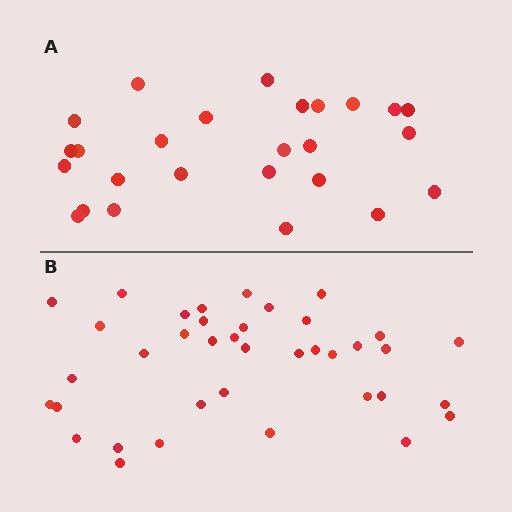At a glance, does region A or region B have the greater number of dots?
Region B (the bottom region) has more dots.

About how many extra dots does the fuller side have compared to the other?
Region B has roughly 12 or so more dots than region A.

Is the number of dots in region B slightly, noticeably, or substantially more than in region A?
Region B has substantially more. The ratio is roughly 1.5 to 1.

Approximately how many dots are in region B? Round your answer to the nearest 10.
About 40 dots. (The exact count is 38, which rounds to 40.)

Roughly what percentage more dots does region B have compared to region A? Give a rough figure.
About 45% more.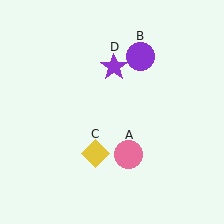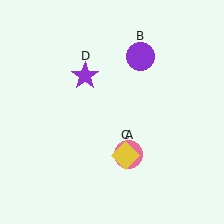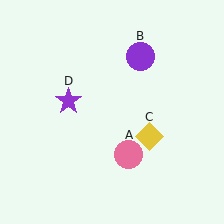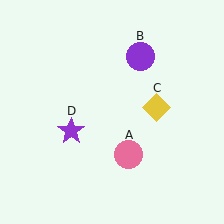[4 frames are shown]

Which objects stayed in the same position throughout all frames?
Pink circle (object A) and purple circle (object B) remained stationary.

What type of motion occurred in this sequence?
The yellow diamond (object C), purple star (object D) rotated counterclockwise around the center of the scene.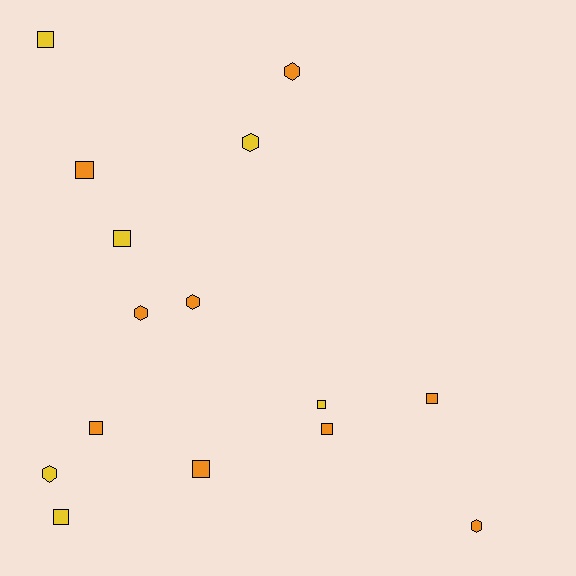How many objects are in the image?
There are 15 objects.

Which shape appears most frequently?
Square, with 9 objects.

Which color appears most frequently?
Orange, with 9 objects.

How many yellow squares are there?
There are 4 yellow squares.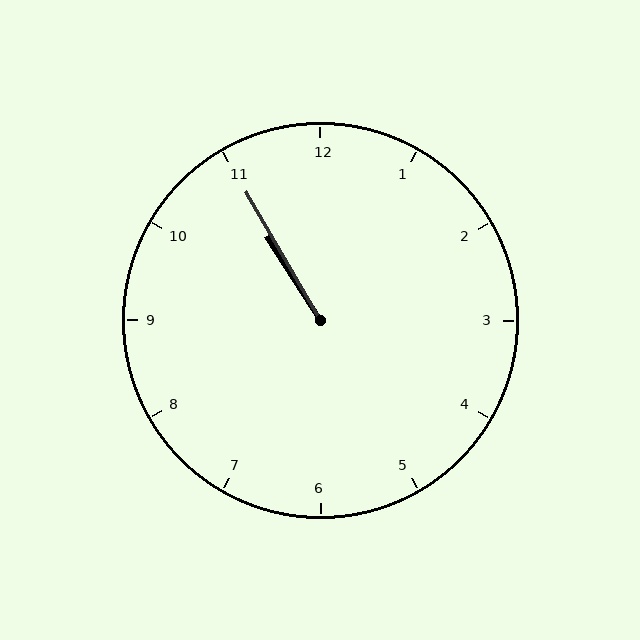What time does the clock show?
10:55.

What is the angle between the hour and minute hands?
Approximately 2 degrees.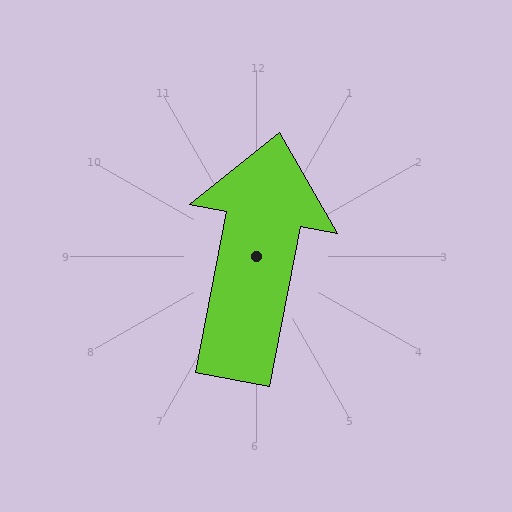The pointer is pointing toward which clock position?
Roughly 12 o'clock.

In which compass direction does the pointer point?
North.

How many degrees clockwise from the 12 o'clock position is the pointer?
Approximately 11 degrees.